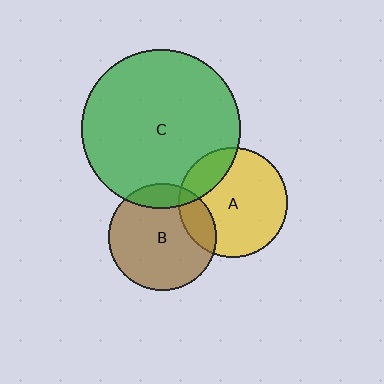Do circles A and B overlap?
Yes.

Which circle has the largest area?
Circle C (green).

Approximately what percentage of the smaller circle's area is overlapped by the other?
Approximately 15%.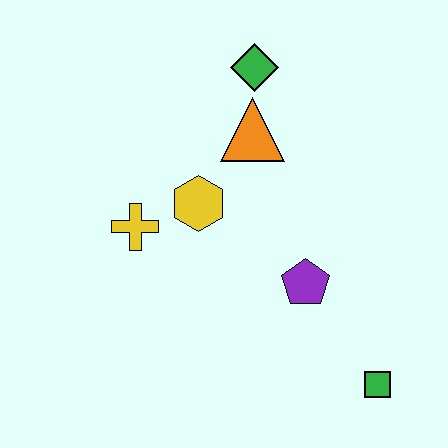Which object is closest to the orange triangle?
The green diamond is closest to the orange triangle.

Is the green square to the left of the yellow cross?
No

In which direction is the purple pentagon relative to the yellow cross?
The purple pentagon is to the right of the yellow cross.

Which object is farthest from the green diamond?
The green square is farthest from the green diamond.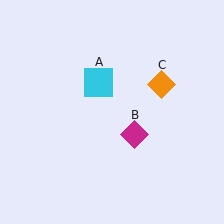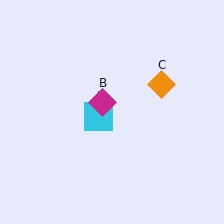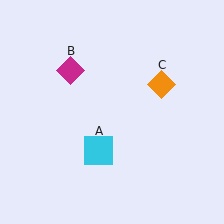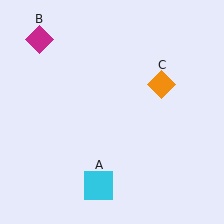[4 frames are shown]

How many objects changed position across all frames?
2 objects changed position: cyan square (object A), magenta diamond (object B).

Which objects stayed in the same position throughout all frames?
Orange diamond (object C) remained stationary.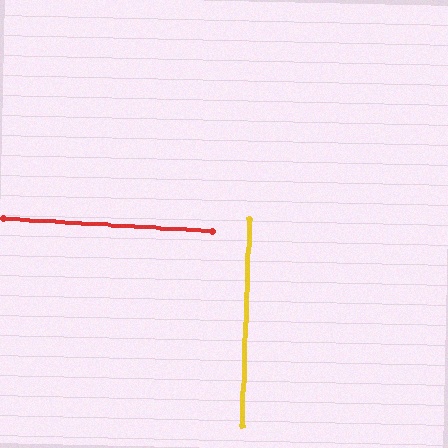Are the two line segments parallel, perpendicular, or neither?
Perpendicular — they meet at approximately 89°.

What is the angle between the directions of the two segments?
Approximately 89 degrees.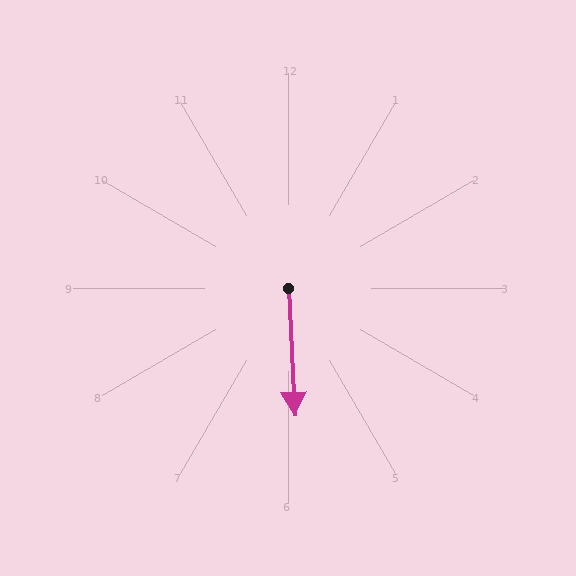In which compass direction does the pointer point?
South.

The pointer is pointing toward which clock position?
Roughly 6 o'clock.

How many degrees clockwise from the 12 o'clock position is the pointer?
Approximately 177 degrees.